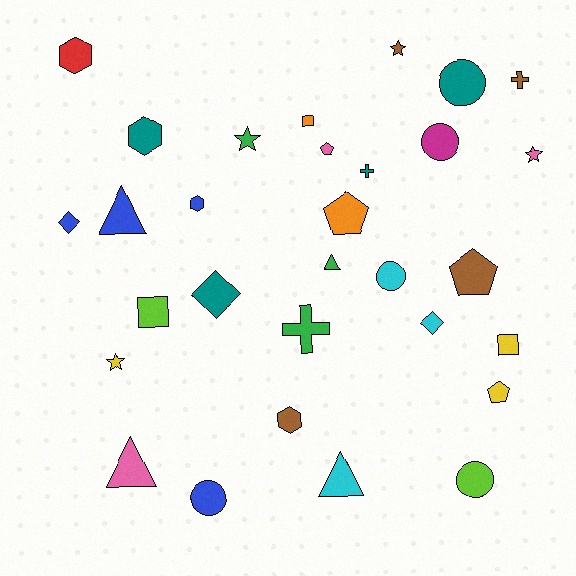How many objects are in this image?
There are 30 objects.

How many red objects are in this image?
There is 1 red object.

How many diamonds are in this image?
There are 3 diamonds.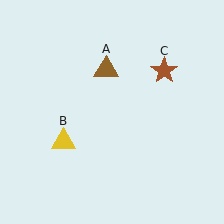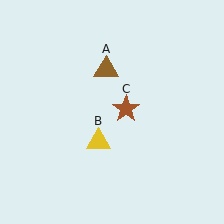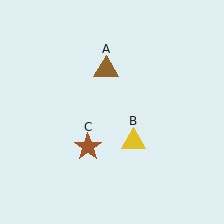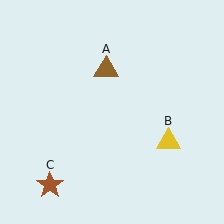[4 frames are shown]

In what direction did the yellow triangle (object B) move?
The yellow triangle (object B) moved right.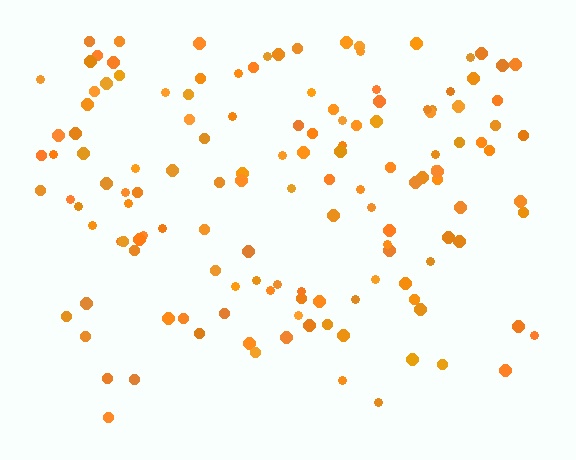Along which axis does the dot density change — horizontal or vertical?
Vertical.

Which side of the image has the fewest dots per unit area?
The bottom.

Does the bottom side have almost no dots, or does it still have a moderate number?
Still a moderate number, just noticeably fewer than the top.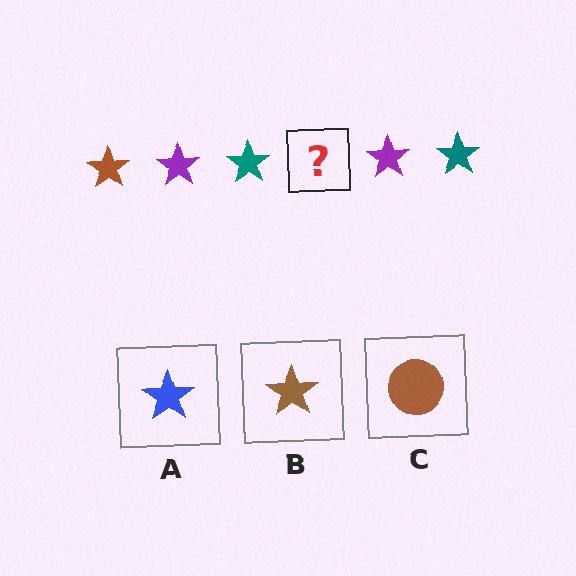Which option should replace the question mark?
Option B.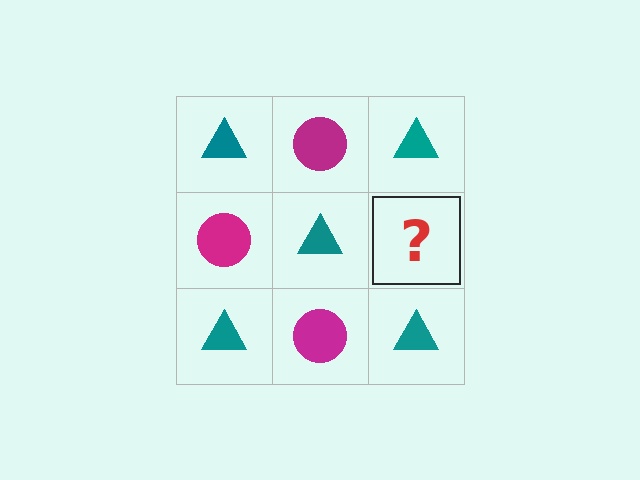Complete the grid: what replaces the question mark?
The question mark should be replaced with a magenta circle.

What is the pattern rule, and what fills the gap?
The rule is that it alternates teal triangle and magenta circle in a checkerboard pattern. The gap should be filled with a magenta circle.